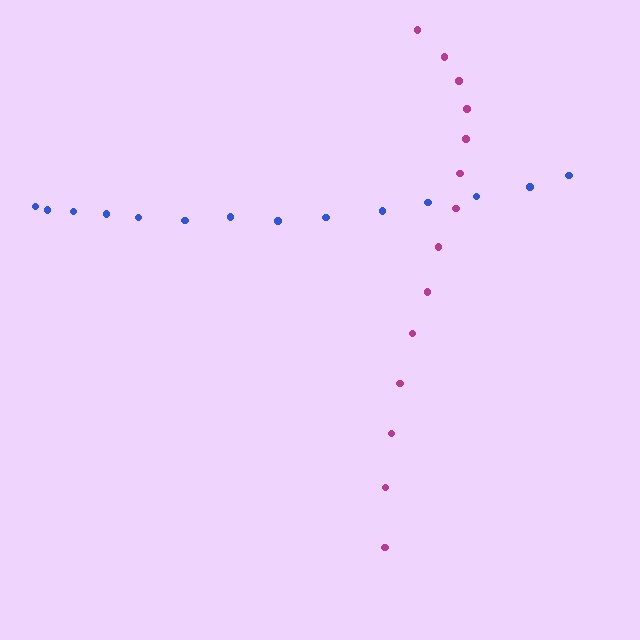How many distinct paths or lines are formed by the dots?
There are 2 distinct paths.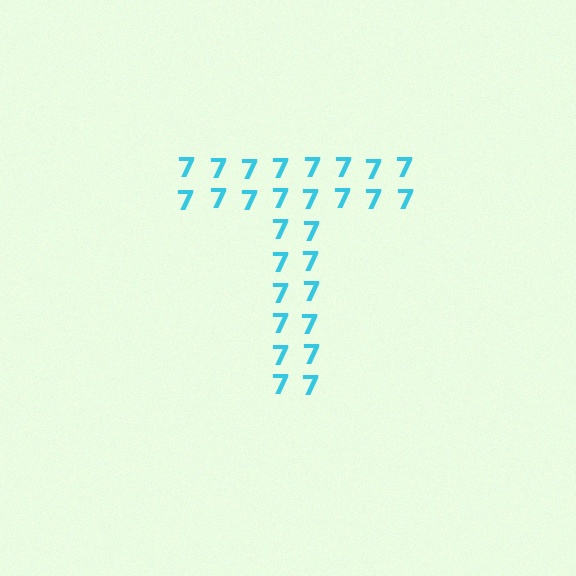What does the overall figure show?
The overall figure shows the letter T.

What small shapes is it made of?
It is made of small digit 7's.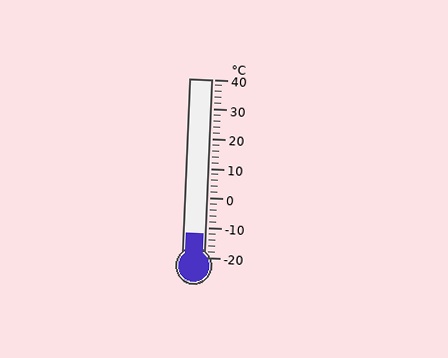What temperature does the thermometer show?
The thermometer shows approximately -12°C.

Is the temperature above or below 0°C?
The temperature is below 0°C.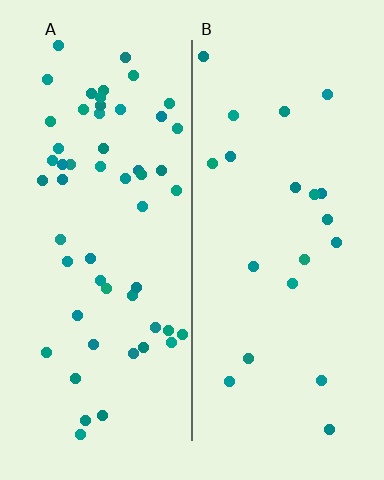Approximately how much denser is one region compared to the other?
Approximately 2.8× — region A over region B.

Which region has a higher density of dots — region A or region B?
A (the left).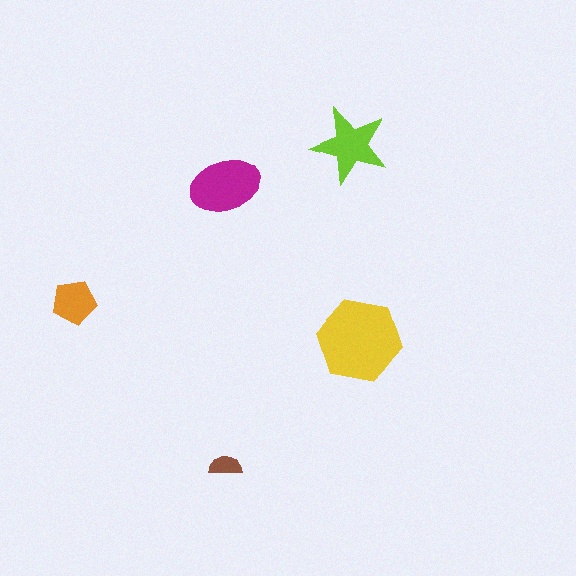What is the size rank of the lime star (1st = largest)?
3rd.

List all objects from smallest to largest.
The brown semicircle, the orange pentagon, the lime star, the magenta ellipse, the yellow hexagon.